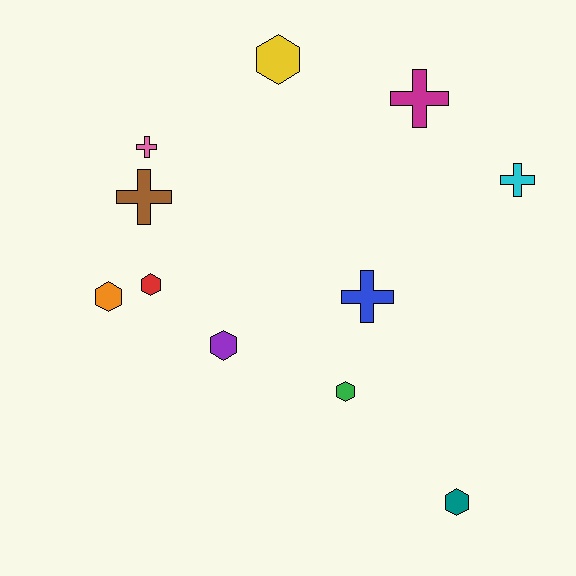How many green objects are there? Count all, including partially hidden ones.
There is 1 green object.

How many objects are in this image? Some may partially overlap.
There are 11 objects.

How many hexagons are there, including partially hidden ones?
There are 6 hexagons.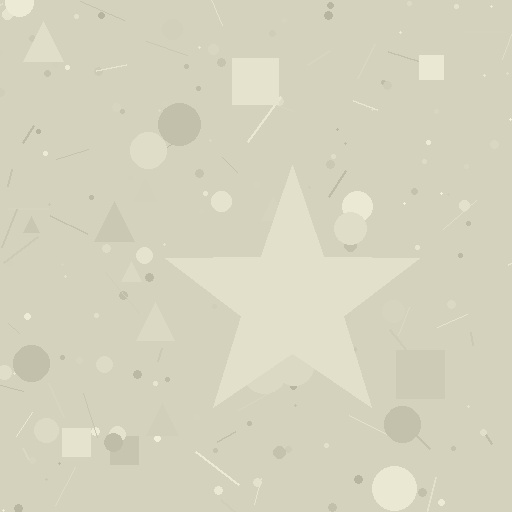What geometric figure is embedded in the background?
A star is embedded in the background.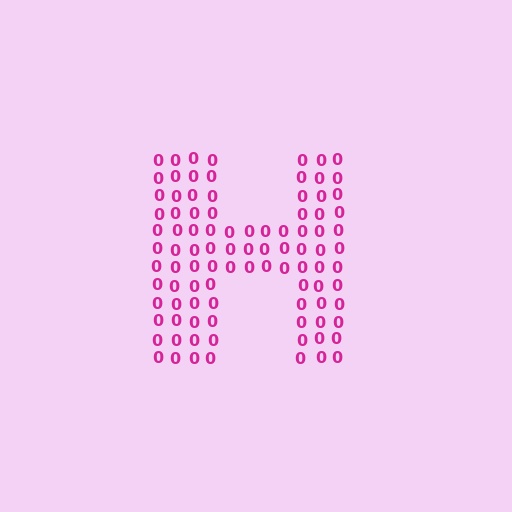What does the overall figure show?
The overall figure shows the letter H.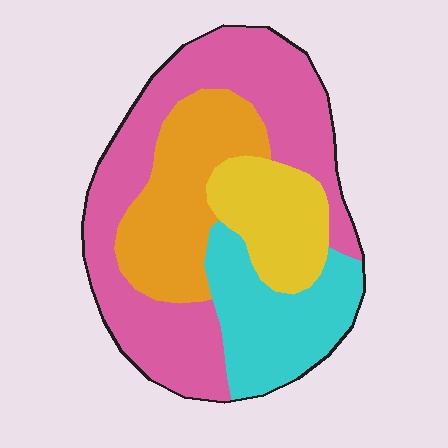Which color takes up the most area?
Pink, at roughly 45%.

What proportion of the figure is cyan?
Cyan takes up about one fifth (1/5) of the figure.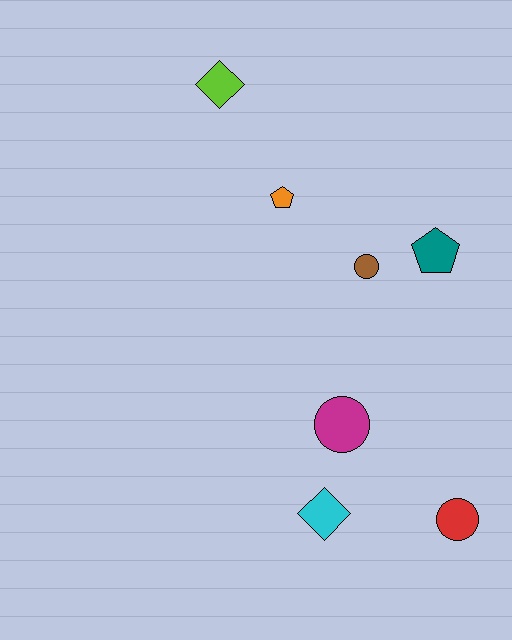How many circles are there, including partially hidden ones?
There are 3 circles.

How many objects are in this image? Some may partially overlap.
There are 7 objects.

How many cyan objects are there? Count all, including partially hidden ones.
There is 1 cyan object.